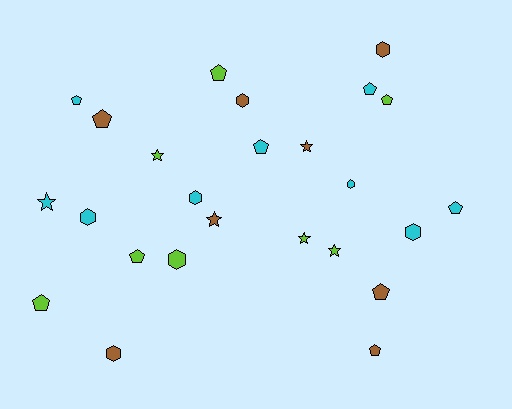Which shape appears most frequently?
Pentagon, with 11 objects.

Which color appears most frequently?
Cyan, with 9 objects.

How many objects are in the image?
There are 25 objects.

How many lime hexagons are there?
There is 1 lime hexagon.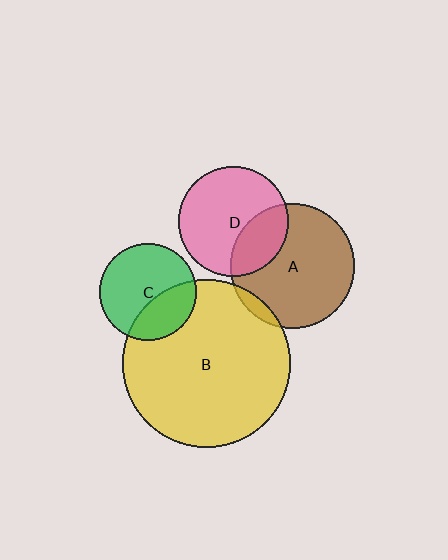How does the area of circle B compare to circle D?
Approximately 2.3 times.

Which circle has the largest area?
Circle B (yellow).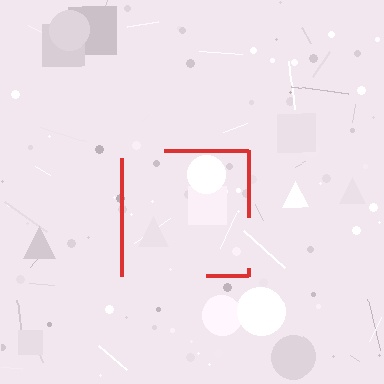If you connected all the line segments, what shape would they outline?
They would outline a square.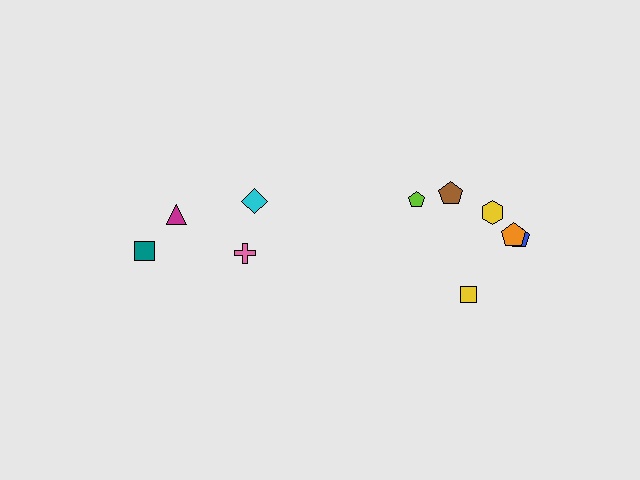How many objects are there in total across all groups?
There are 10 objects.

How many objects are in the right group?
There are 6 objects.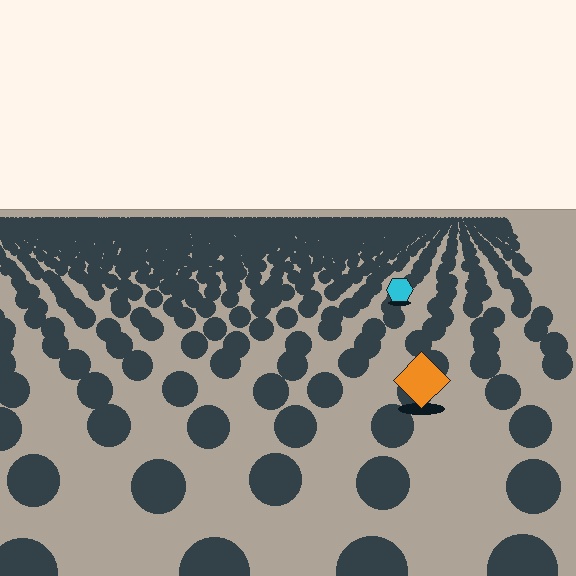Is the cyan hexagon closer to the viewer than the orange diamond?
No. The orange diamond is closer — you can tell from the texture gradient: the ground texture is coarser near it.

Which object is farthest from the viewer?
The cyan hexagon is farthest from the viewer. It appears smaller and the ground texture around it is denser.